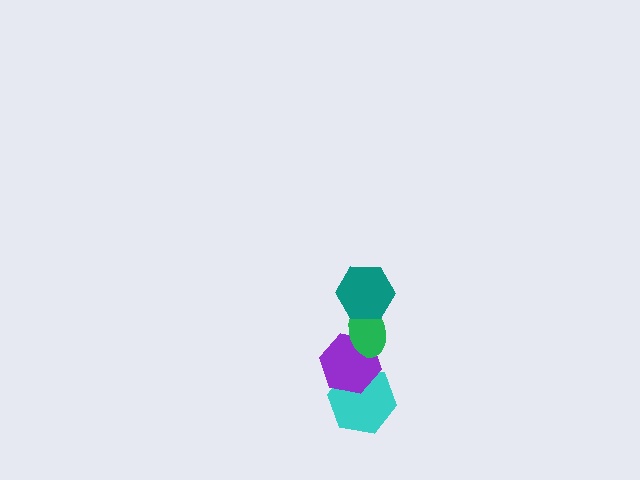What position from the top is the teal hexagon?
The teal hexagon is 1st from the top.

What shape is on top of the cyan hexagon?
The purple hexagon is on top of the cyan hexagon.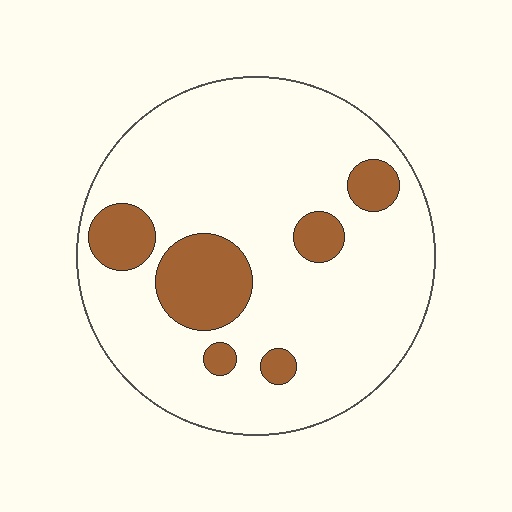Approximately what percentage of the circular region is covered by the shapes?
Approximately 15%.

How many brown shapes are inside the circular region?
6.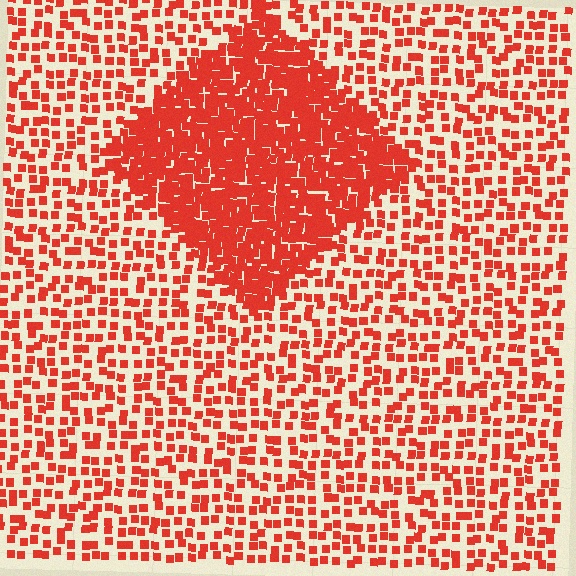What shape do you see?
I see a diamond.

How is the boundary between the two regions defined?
The boundary is defined by a change in element density (approximately 2.7x ratio). All elements are the same color, size, and shape.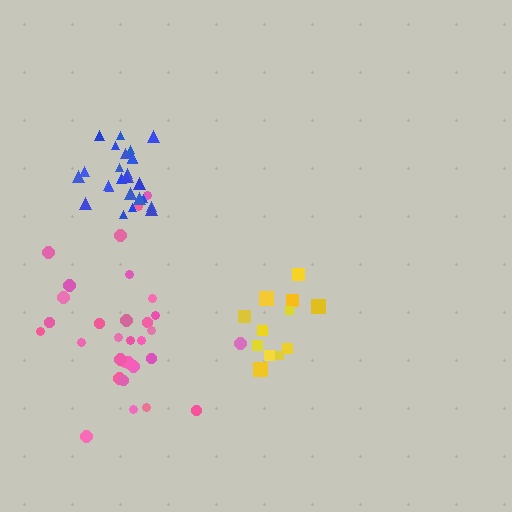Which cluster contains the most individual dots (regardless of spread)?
Pink (31).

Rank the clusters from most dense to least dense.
blue, yellow, pink.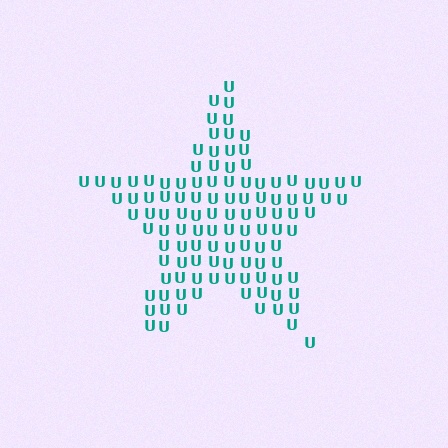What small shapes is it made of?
It is made of small letter U's.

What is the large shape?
The large shape is a star.